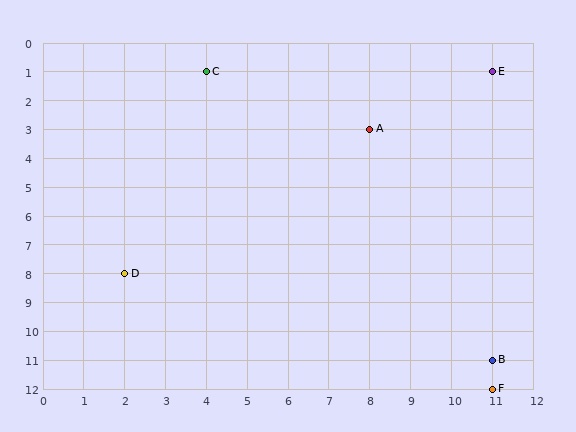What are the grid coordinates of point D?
Point D is at grid coordinates (2, 8).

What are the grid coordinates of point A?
Point A is at grid coordinates (8, 3).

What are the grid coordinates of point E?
Point E is at grid coordinates (11, 1).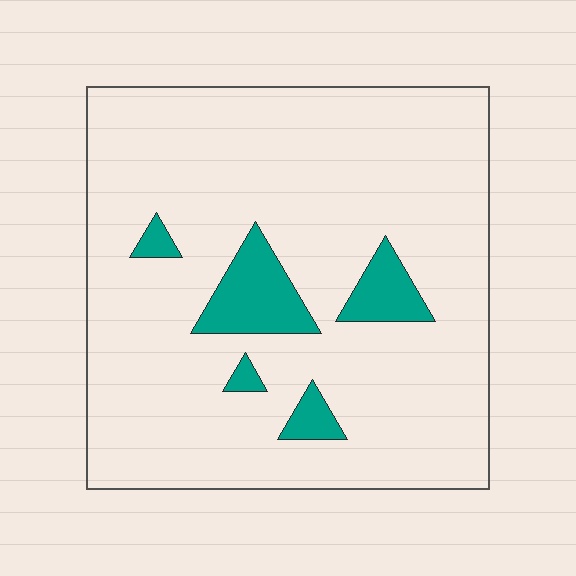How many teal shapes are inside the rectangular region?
5.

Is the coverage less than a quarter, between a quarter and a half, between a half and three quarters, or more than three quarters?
Less than a quarter.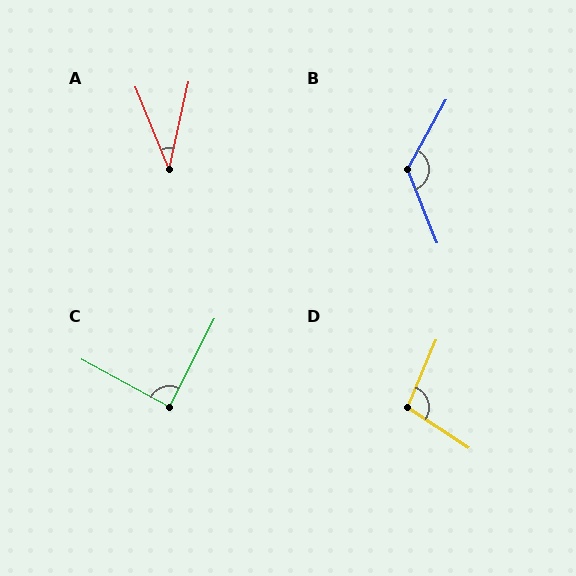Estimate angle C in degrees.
Approximately 88 degrees.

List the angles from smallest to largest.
A (35°), C (88°), D (101°), B (129°).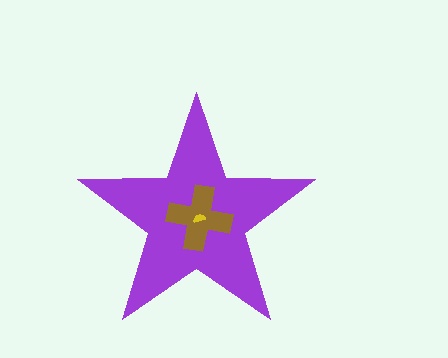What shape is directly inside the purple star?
The brown cross.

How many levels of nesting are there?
3.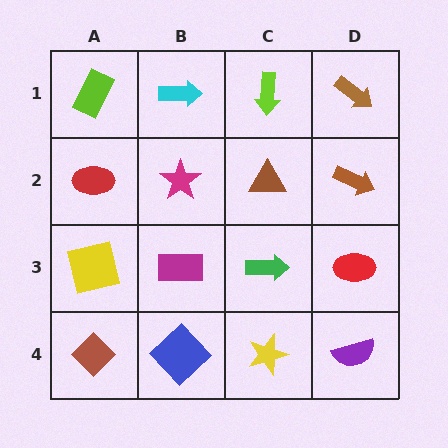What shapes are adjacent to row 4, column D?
A red ellipse (row 3, column D), a yellow star (row 4, column C).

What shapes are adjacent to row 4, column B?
A magenta rectangle (row 3, column B), a brown diamond (row 4, column A), a yellow star (row 4, column C).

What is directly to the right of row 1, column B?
A lime arrow.